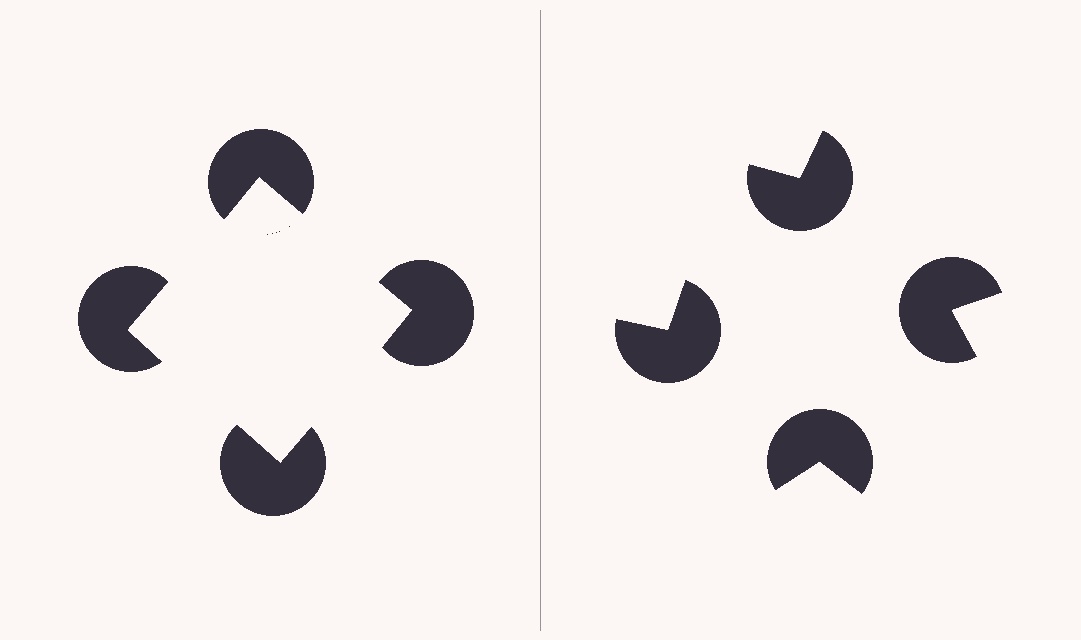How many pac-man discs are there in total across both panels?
8 — 4 on each side.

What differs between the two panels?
The pac-man discs are positioned identically on both sides; only the wedge orientations differ. On the left they align to a square; on the right they are misaligned.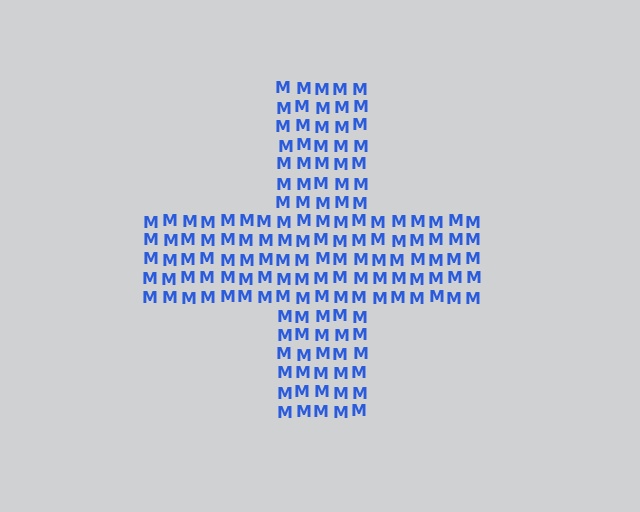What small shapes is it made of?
It is made of small letter M's.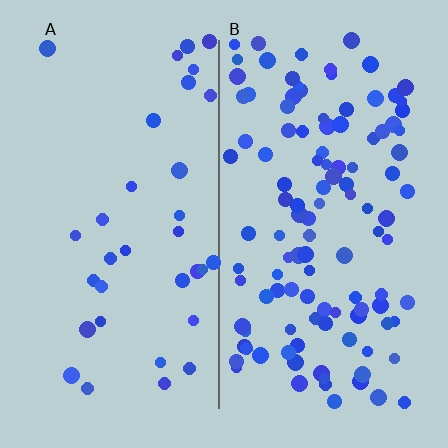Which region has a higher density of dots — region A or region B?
B (the right).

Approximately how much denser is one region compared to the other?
Approximately 3.4× — region B over region A.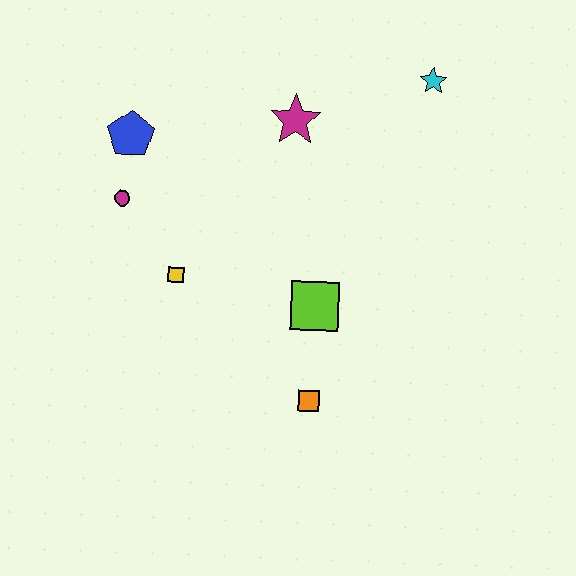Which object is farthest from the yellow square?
The cyan star is farthest from the yellow square.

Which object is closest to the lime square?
The orange square is closest to the lime square.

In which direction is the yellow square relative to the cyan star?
The yellow square is to the left of the cyan star.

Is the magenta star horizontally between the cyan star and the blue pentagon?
Yes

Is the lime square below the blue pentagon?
Yes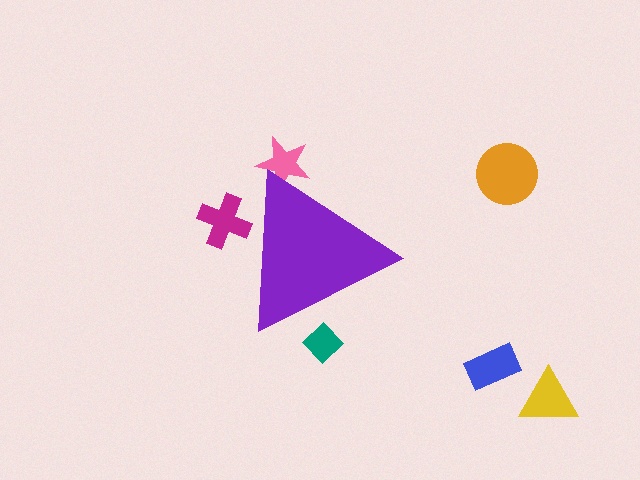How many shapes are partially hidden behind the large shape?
3 shapes are partially hidden.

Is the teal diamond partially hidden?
Yes, the teal diamond is partially hidden behind the purple triangle.